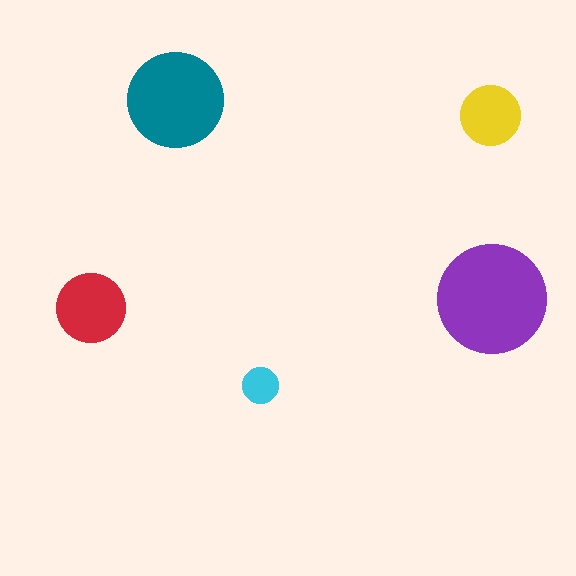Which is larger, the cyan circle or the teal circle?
The teal one.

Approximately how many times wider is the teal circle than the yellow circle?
About 1.5 times wider.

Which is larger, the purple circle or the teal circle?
The purple one.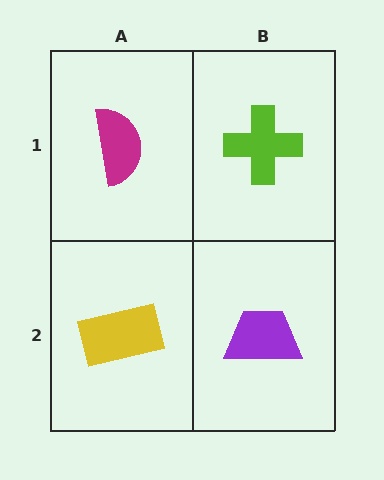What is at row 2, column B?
A purple trapezoid.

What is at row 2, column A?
A yellow rectangle.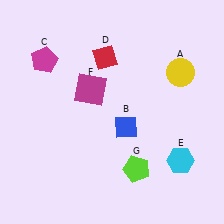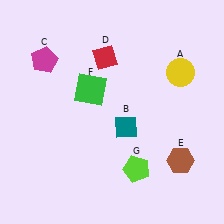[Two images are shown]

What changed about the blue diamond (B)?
In Image 1, B is blue. In Image 2, it changed to teal.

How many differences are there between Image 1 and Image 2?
There are 3 differences between the two images.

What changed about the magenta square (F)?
In Image 1, F is magenta. In Image 2, it changed to green.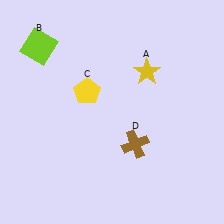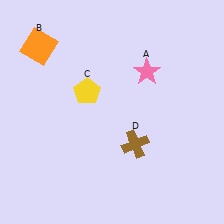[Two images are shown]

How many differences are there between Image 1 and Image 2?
There are 2 differences between the two images.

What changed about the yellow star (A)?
In Image 1, A is yellow. In Image 2, it changed to pink.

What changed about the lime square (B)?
In Image 1, B is lime. In Image 2, it changed to orange.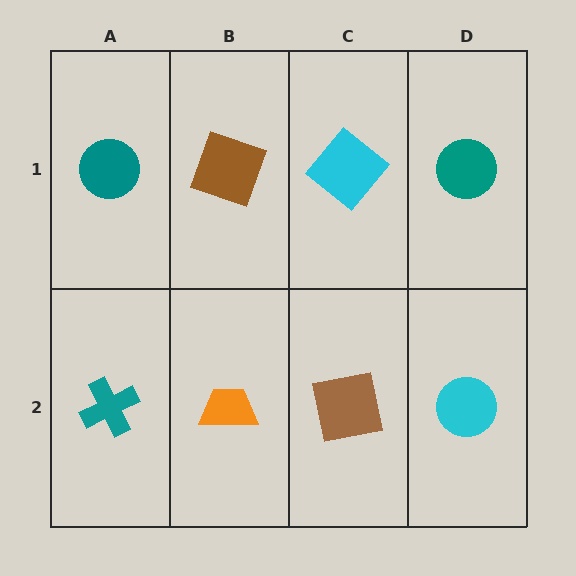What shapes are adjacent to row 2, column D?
A teal circle (row 1, column D), a brown square (row 2, column C).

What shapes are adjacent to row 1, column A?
A teal cross (row 2, column A), a brown square (row 1, column B).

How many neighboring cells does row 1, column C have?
3.